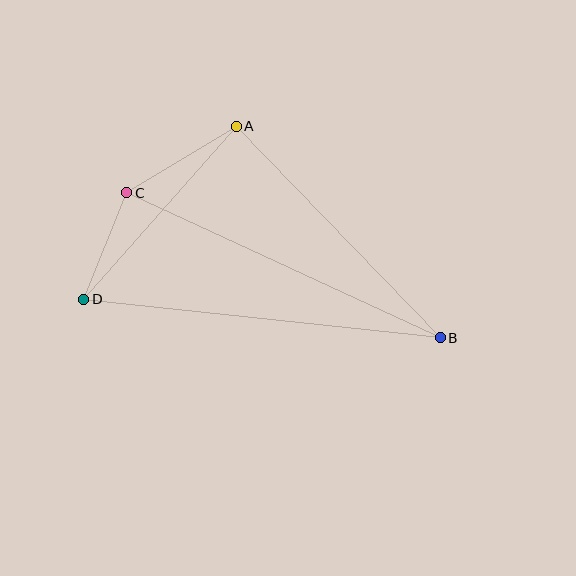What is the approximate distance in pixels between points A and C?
The distance between A and C is approximately 128 pixels.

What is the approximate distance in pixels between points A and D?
The distance between A and D is approximately 230 pixels.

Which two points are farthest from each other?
Points B and D are farthest from each other.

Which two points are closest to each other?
Points C and D are closest to each other.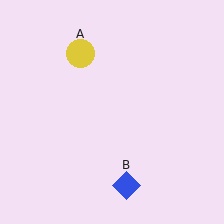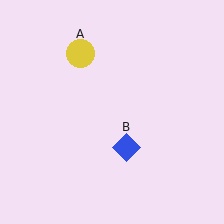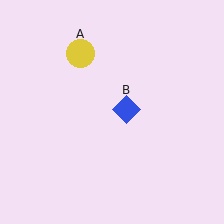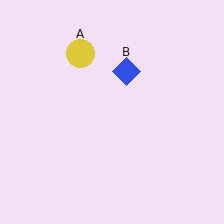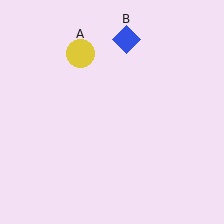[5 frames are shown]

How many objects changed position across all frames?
1 object changed position: blue diamond (object B).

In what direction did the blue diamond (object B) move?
The blue diamond (object B) moved up.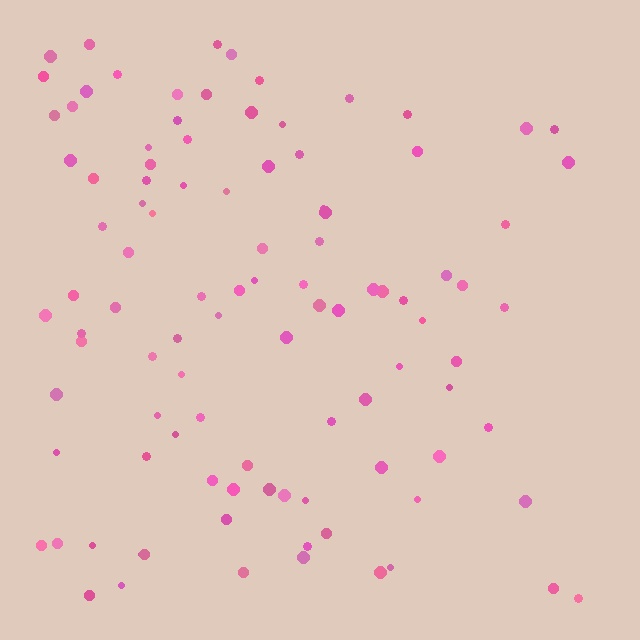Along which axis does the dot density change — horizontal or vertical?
Horizontal.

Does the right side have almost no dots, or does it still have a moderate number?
Still a moderate number, just noticeably fewer than the left.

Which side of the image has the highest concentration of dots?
The left.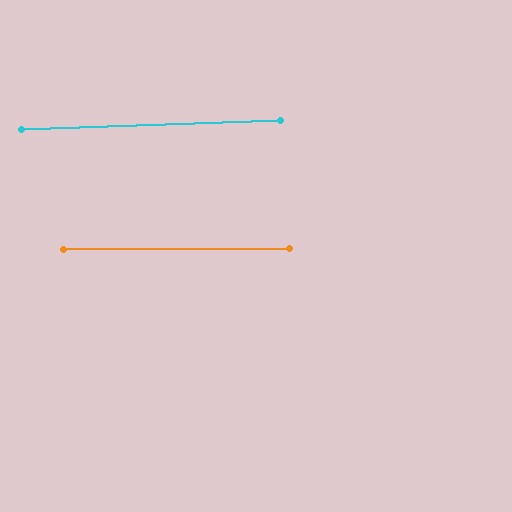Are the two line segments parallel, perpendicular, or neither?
Parallel — their directions differ by only 1.7°.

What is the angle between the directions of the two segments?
Approximately 2 degrees.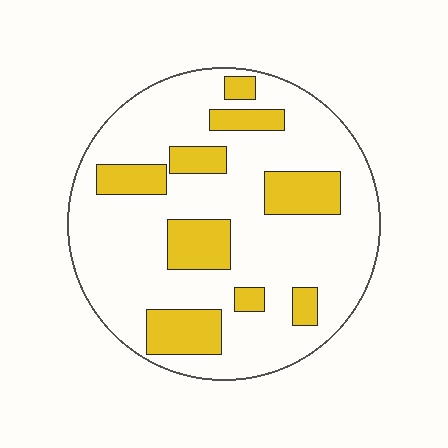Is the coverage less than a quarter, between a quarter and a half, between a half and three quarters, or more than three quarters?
Less than a quarter.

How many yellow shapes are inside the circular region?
9.